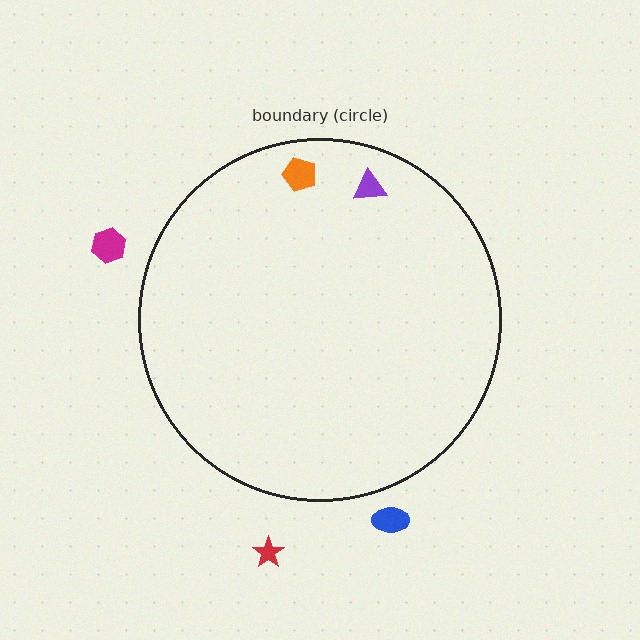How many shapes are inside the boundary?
2 inside, 3 outside.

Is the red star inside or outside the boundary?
Outside.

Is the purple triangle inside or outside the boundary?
Inside.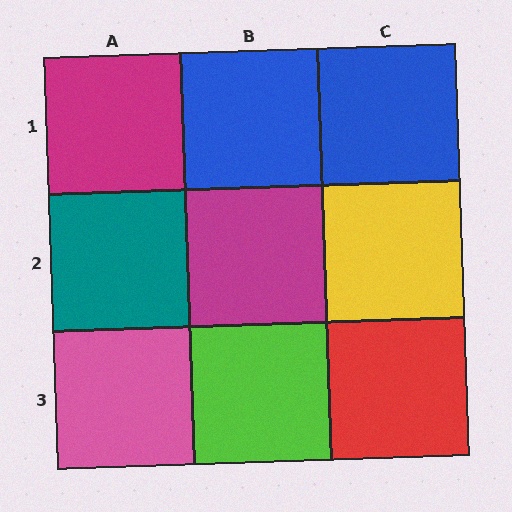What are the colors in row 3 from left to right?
Pink, lime, red.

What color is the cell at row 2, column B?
Magenta.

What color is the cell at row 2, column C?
Yellow.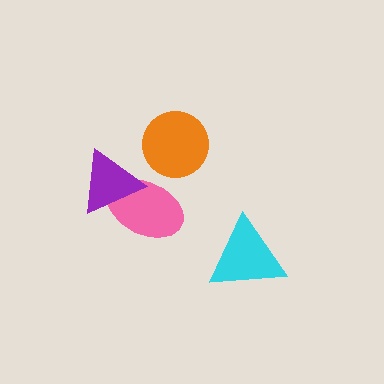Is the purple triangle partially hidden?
No, no other shape covers it.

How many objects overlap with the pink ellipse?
1 object overlaps with the pink ellipse.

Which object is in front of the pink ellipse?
The purple triangle is in front of the pink ellipse.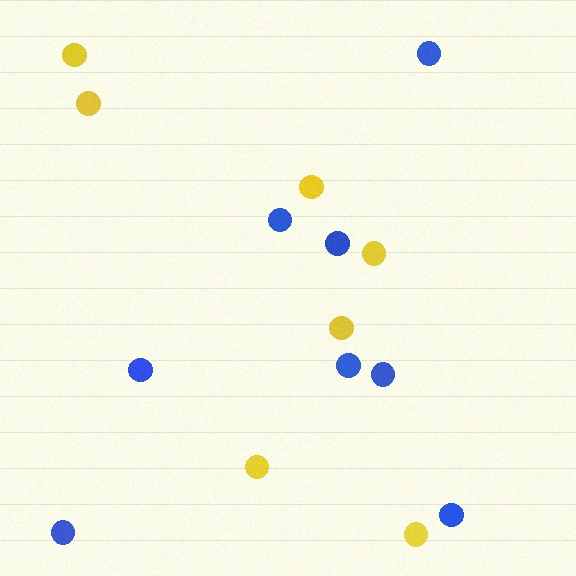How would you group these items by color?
There are 2 groups: one group of yellow circles (7) and one group of blue circles (8).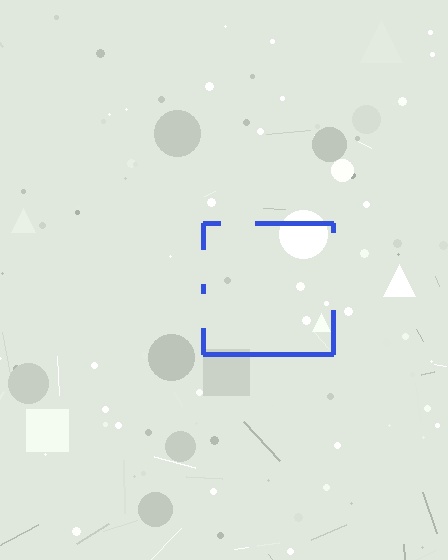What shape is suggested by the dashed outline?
The dashed outline suggests a square.